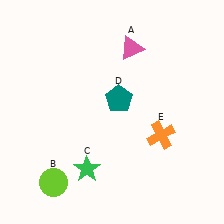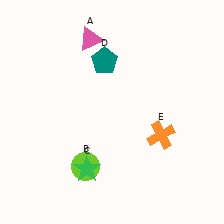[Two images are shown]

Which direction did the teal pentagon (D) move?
The teal pentagon (D) moved up.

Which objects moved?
The objects that moved are: the pink triangle (A), the lime circle (B), the teal pentagon (D).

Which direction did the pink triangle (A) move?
The pink triangle (A) moved left.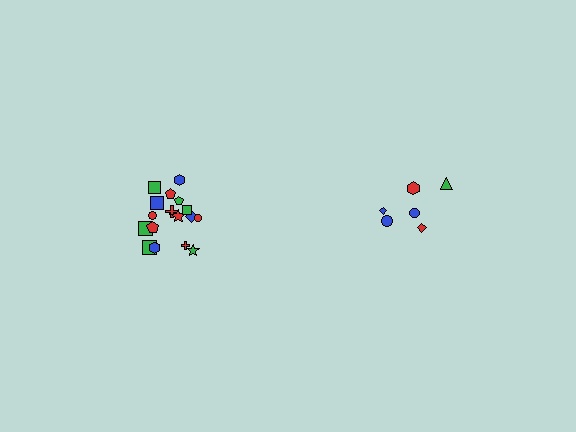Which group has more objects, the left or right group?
The left group.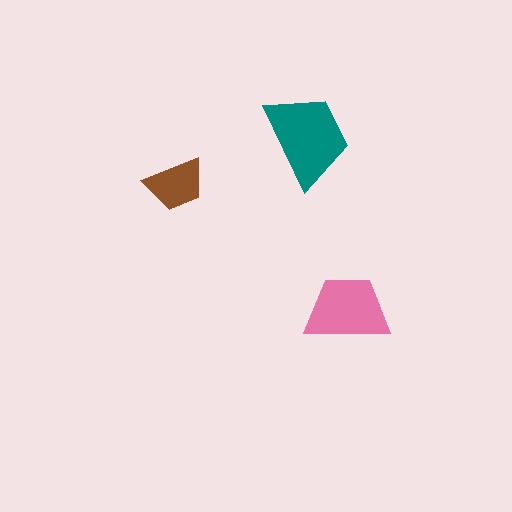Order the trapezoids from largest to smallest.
the teal one, the pink one, the brown one.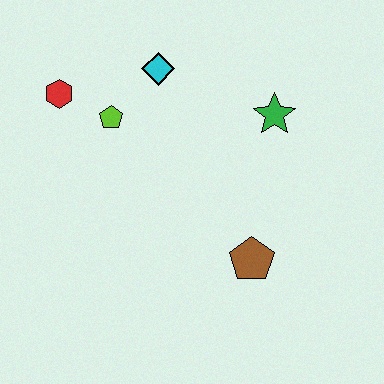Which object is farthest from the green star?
The red hexagon is farthest from the green star.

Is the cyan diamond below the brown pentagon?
No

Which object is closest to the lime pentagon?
The red hexagon is closest to the lime pentagon.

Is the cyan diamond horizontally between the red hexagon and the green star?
Yes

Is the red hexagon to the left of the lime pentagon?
Yes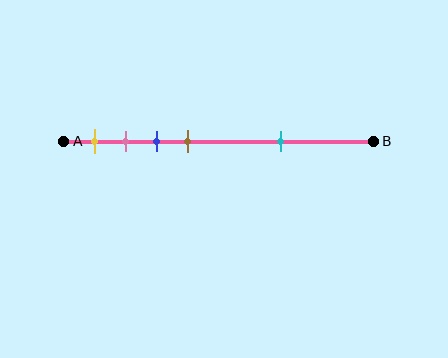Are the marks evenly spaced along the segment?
No, the marks are not evenly spaced.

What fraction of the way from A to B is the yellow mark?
The yellow mark is approximately 10% (0.1) of the way from A to B.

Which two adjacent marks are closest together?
The pink and blue marks are the closest adjacent pair.